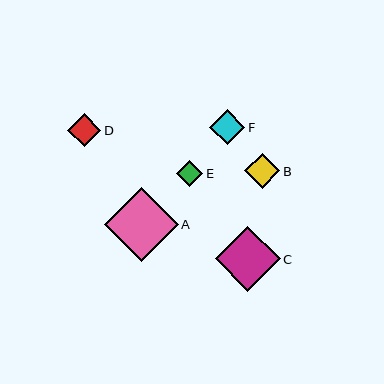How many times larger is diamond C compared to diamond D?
Diamond C is approximately 1.9 times the size of diamond D.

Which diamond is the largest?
Diamond A is the largest with a size of approximately 74 pixels.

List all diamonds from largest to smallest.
From largest to smallest: A, C, F, B, D, E.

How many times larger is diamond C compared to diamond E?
Diamond C is approximately 2.5 times the size of diamond E.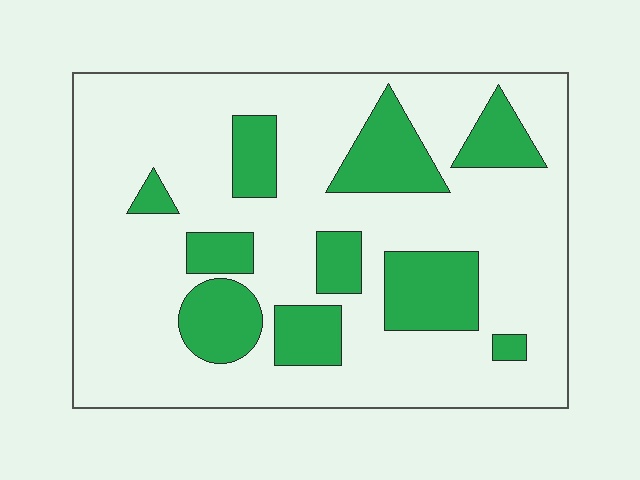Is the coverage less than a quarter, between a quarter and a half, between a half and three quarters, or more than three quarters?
Less than a quarter.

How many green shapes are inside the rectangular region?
10.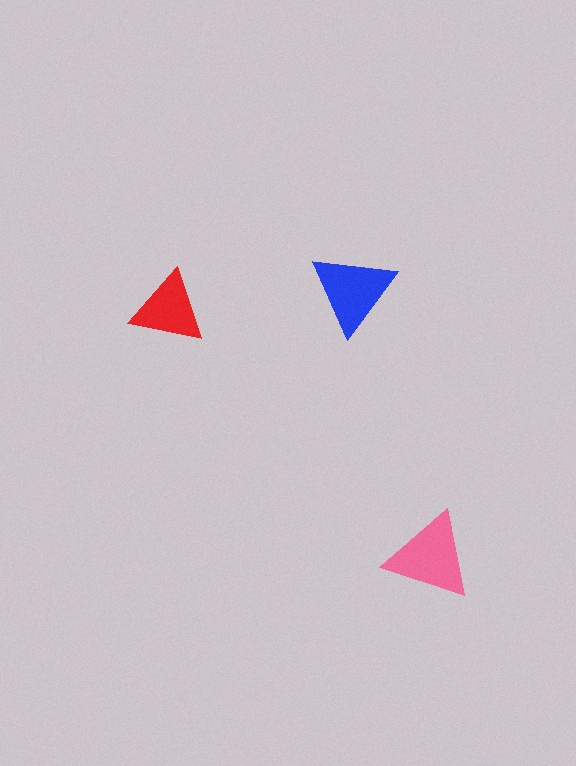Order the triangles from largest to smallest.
the pink one, the blue one, the red one.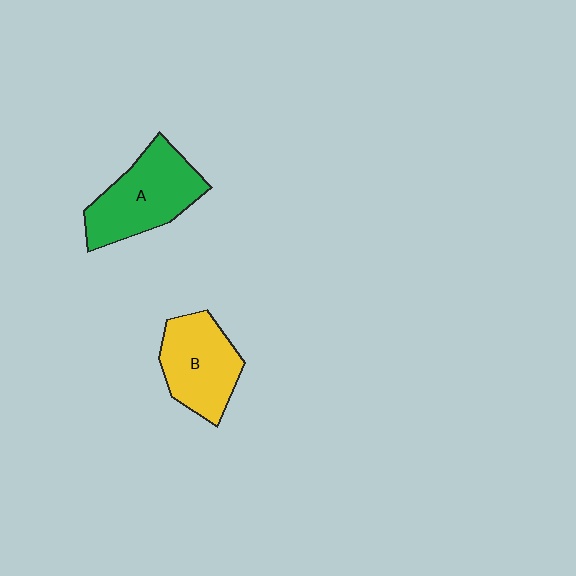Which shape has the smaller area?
Shape B (yellow).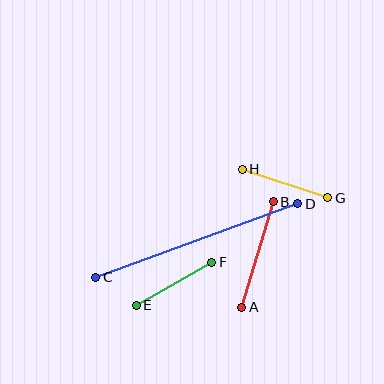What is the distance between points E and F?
The distance is approximately 87 pixels.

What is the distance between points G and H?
The distance is approximately 90 pixels.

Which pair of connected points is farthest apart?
Points C and D are farthest apart.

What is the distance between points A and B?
The distance is approximately 110 pixels.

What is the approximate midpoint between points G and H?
The midpoint is at approximately (285, 184) pixels.